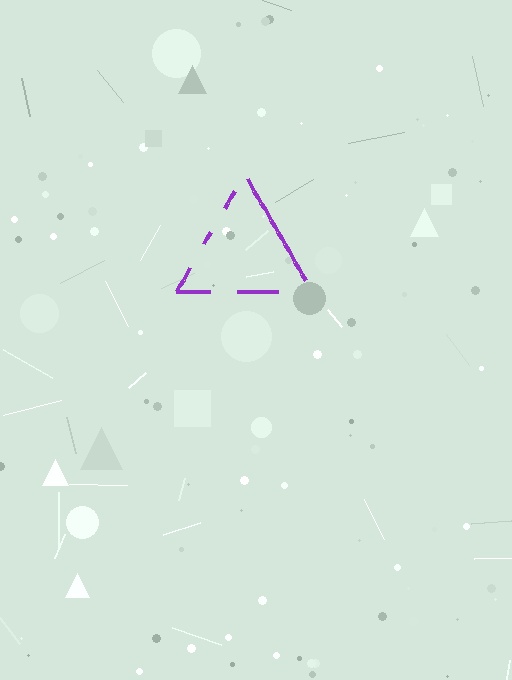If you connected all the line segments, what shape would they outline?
They would outline a triangle.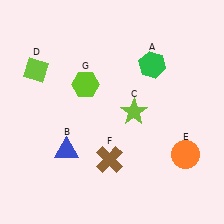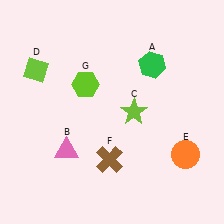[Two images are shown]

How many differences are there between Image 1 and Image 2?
There is 1 difference between the two images.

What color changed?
The triangle (B) changed from blue in Image 1 to pink in Image 2.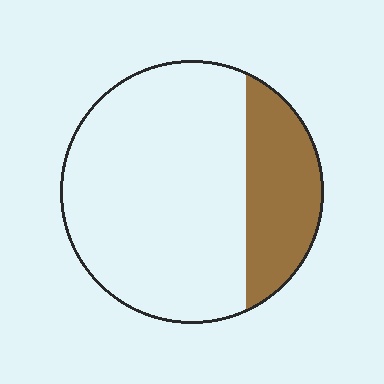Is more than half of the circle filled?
No.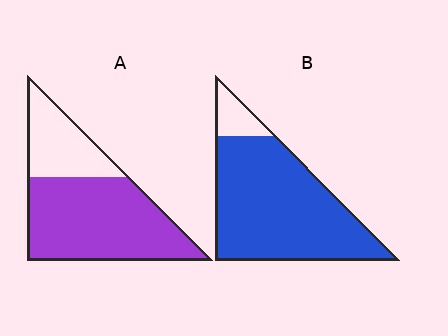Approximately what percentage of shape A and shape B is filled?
A is approximately 70% and B is approximately 90%.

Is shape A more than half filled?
Yes.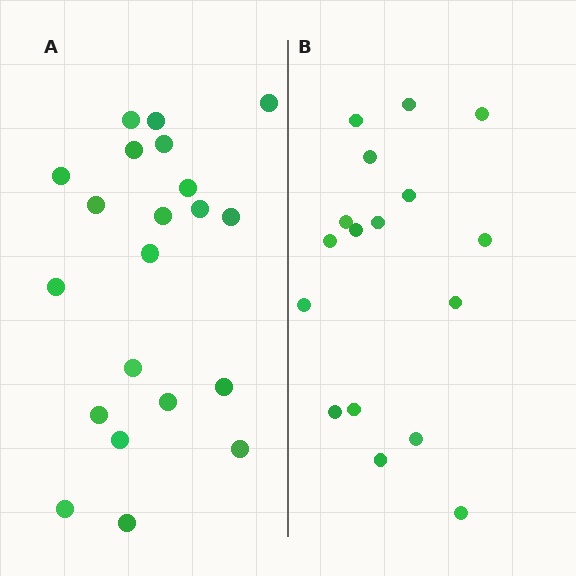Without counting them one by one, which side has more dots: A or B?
Region A (the left region) has more dots.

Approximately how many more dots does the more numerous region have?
Region A has about 4 more dots than region B.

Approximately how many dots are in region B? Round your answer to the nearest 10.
About 20 dots. (The exact count is 17, which rounds to 20.)